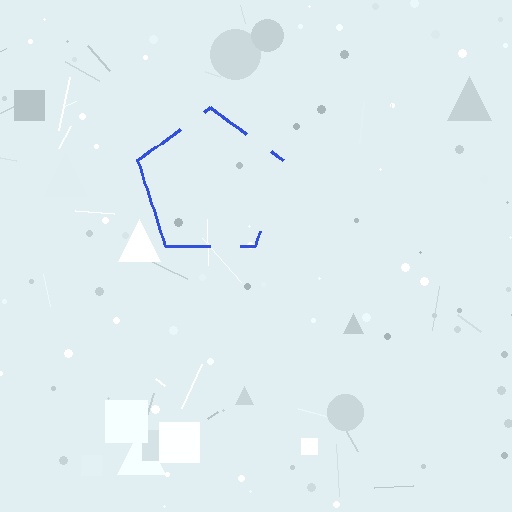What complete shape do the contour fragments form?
The contour fragments form a pentagon.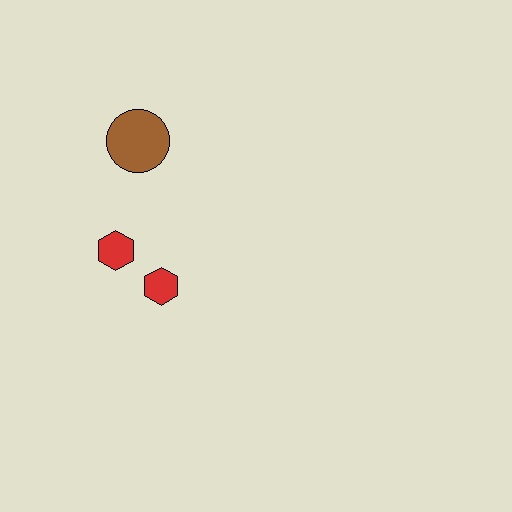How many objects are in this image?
There are 3 objects.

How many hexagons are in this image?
There are 2 hexagons.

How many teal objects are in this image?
There are no teal objects.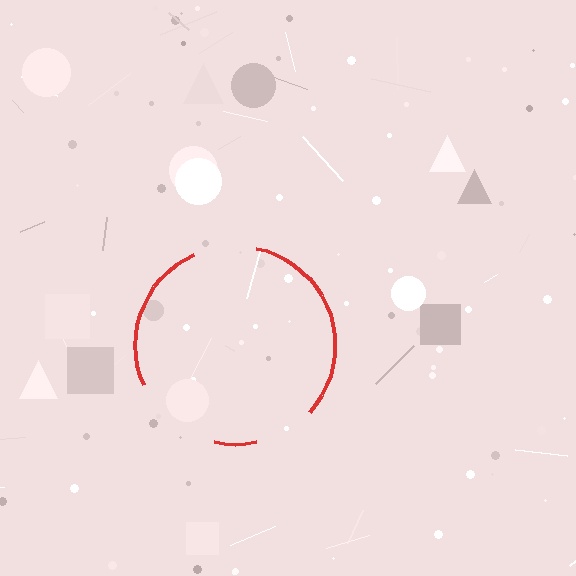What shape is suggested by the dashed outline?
The dashed outline suggests a circle.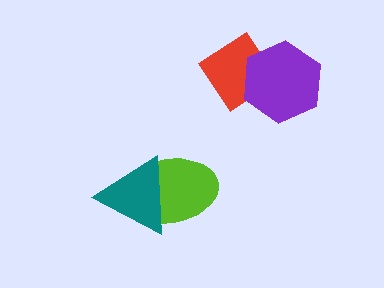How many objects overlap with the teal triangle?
1 object overlaps with the teal triangle.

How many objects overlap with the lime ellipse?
1 object overlaps with the lime ellipse.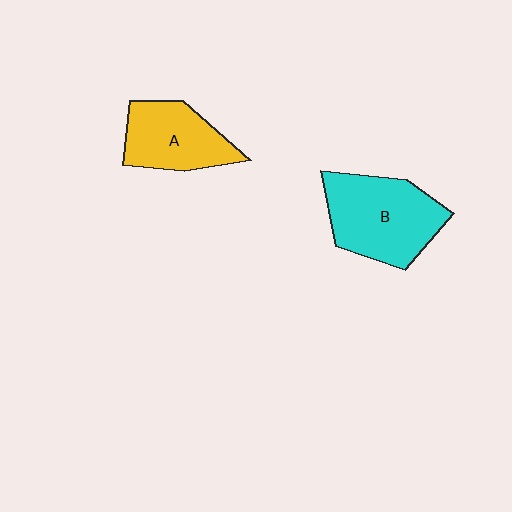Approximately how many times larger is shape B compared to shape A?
Approximately 1.4 times.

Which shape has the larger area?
Shape B (cyan).